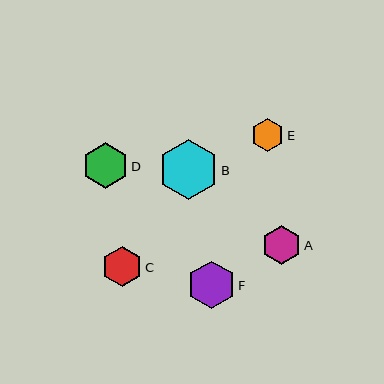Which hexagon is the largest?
Hexagon B is the largest with a size of approximately 60 pixels.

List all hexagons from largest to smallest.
From largest to smallest: B, F, D, C, A, E.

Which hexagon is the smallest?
Hexagon E is the smallest with a size of approximately 33 pixels.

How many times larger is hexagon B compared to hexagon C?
Hexagon B is approximately 1.5 times the size of hexagon C.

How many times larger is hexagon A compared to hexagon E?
Hexagon A is approximately 1.2 times the size of hexagon E.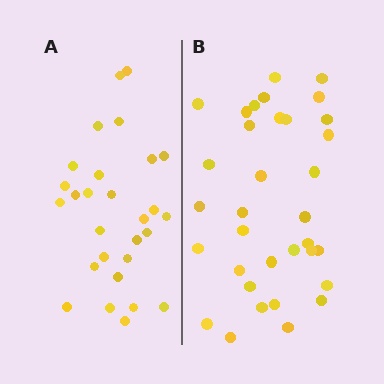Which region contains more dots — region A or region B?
Region B (the right region) has more dots.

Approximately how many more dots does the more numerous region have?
Region B has about 6 more dots than region A.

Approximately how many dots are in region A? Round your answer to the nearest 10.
About 30 dots. (The exact count is 28, which rounds to 30.)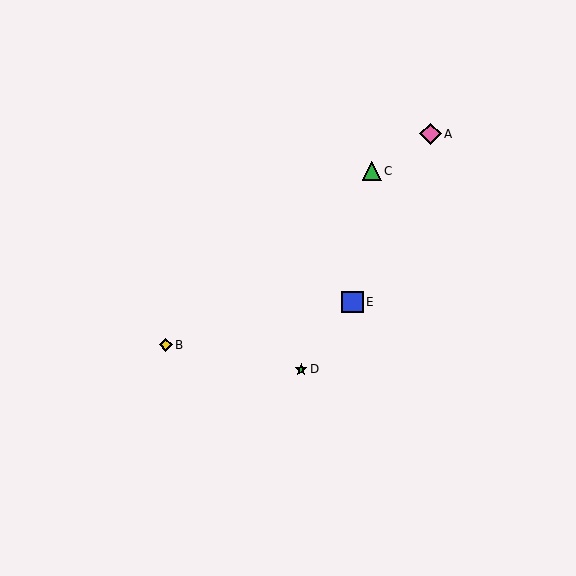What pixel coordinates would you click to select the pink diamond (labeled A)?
Click at (430, 134) to select the pink diamond A.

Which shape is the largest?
The blue square (labeled E) is the largest.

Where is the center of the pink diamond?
The center of the pink diamond is at (430, 134).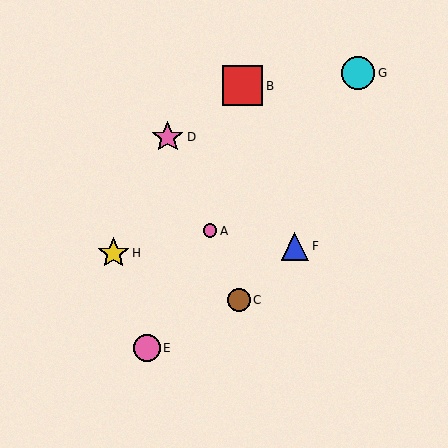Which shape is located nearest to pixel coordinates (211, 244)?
The pink circle (labeled A) at (210, 231) is nearest to that location.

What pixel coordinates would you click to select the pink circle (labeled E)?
Click at (147, 348) to select the pink circle E.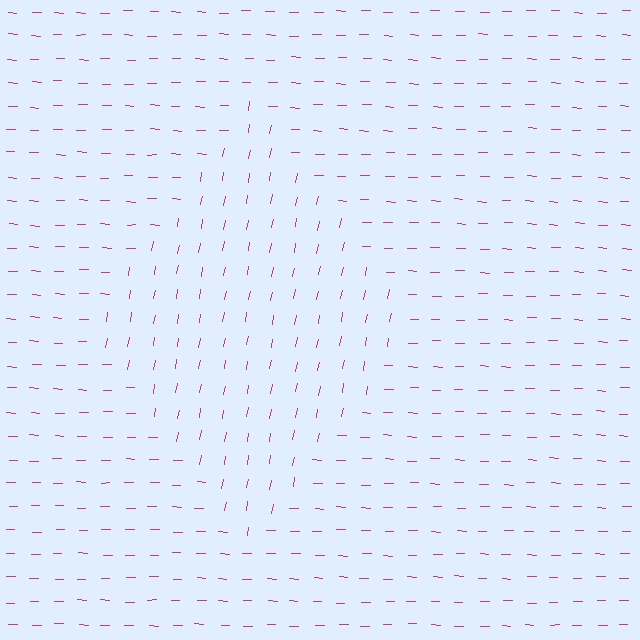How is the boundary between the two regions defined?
The boundary is defined purely by a change in line orientation (approximately 82 degrees difference). All lines are the same color and thickness.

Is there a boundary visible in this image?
Yes, there is a texture boundary formed by a change in line orientation.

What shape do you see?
I see a diamond.